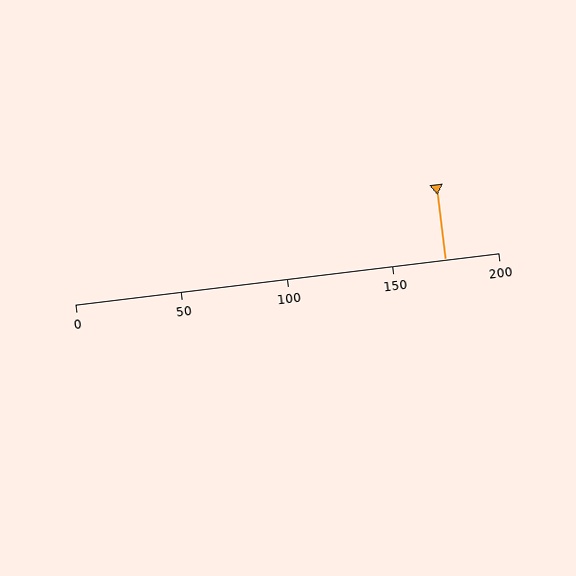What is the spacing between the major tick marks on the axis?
The major ticks are spaced 50 apart.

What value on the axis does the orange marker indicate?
The marker indicates approximately 175.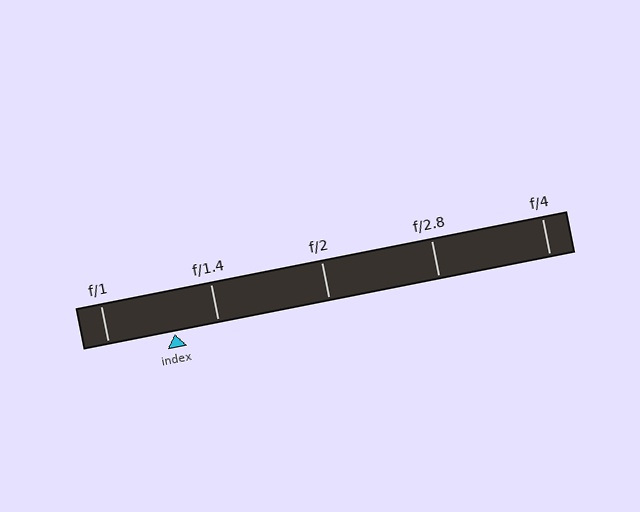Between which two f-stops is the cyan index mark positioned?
The index mark is between f/1 and f/1.4.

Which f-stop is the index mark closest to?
The index mark is closest to f/1.4.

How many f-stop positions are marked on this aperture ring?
There are 5 f-stop positions marked.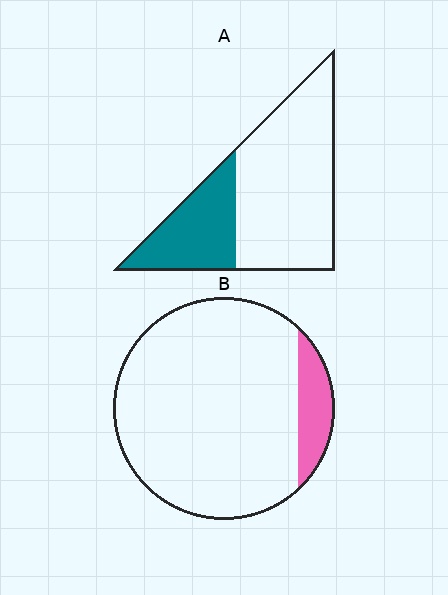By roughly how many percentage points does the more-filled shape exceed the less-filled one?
By roughly 20 percentage points (A over B).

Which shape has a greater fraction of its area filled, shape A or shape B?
Shape A.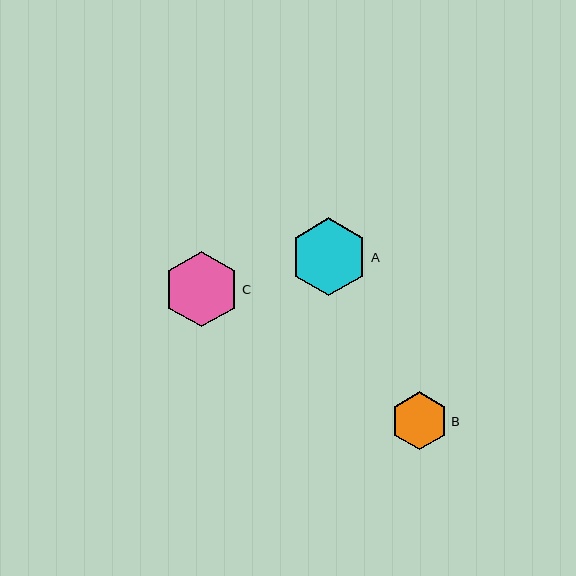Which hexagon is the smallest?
Hexagon B is the smallest with a size of approximately 58 pixels.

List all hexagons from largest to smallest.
From largest to smallest: A, C, B.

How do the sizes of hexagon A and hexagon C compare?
Hexagon A and hexagon C are approximately the same size.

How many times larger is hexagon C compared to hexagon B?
Hexagon C is approximately 1.3 times the size of hexagon B.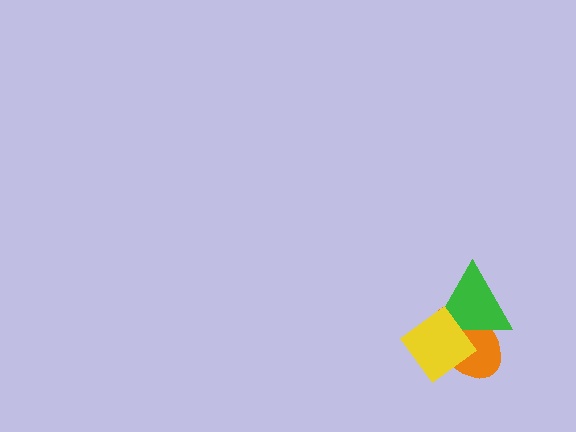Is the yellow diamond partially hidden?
No, no other shape covers it.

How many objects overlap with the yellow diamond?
2 objects overlap with the yellow diamond.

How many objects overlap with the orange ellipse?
2 objects overlap with the orange ellipse.